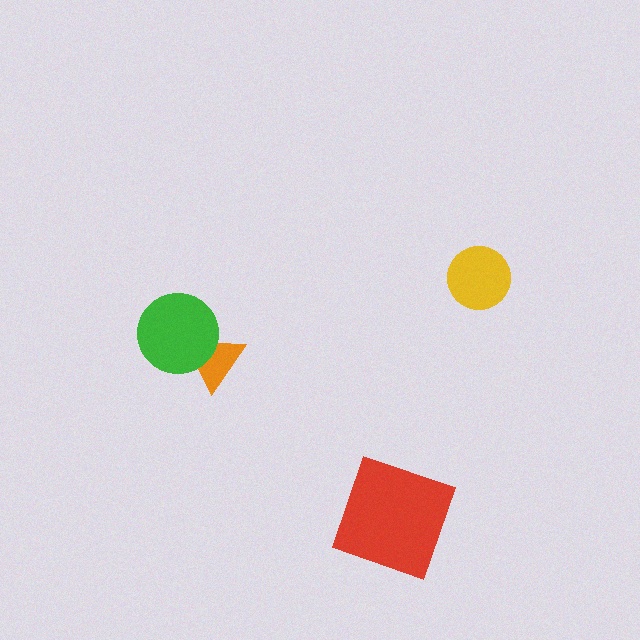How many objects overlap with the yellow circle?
0 objects overlap with the yellow circle.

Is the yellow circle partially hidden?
No, no other shape covers it.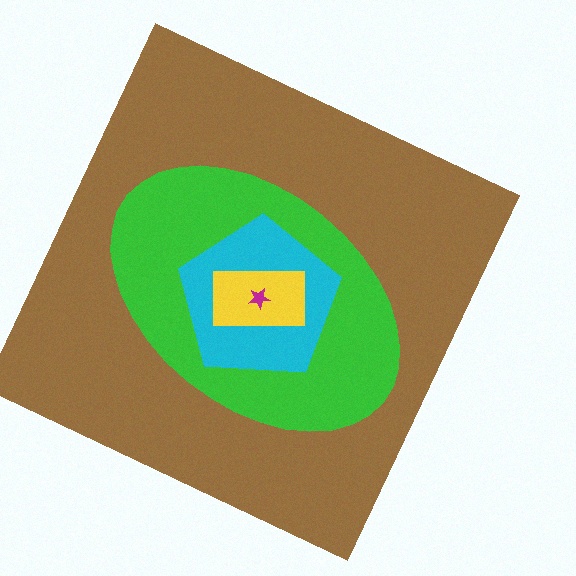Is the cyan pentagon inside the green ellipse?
Yes.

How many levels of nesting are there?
5.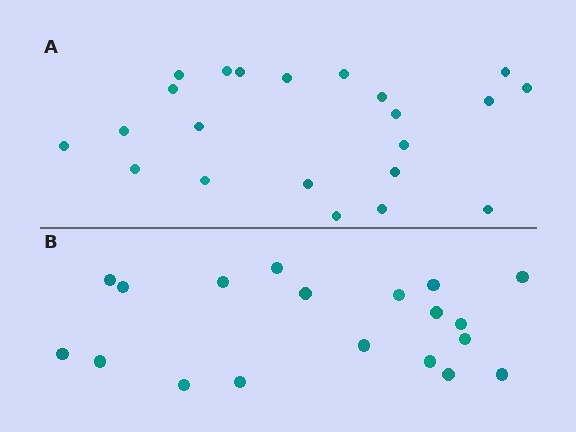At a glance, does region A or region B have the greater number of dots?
Region A (the top region) has more dots.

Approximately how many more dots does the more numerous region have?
Region A has just a few more — roughly 2 or 3 more dots than region B.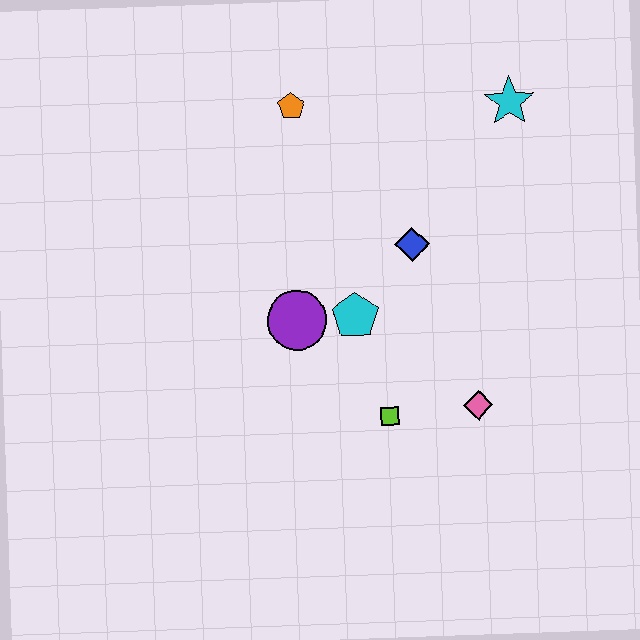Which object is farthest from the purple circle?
The cyan star is farthest from the purple circle.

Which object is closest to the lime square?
The pink diamond is closest to the lime square.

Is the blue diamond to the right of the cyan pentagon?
Yes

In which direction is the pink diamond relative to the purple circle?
The pink diamond is to the right of the purple circle.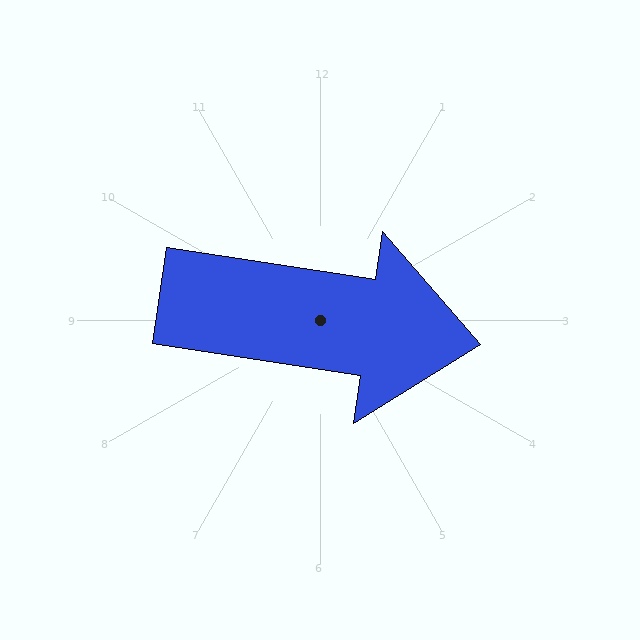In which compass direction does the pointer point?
East.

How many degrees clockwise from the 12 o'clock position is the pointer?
Approximately 99 degrees.